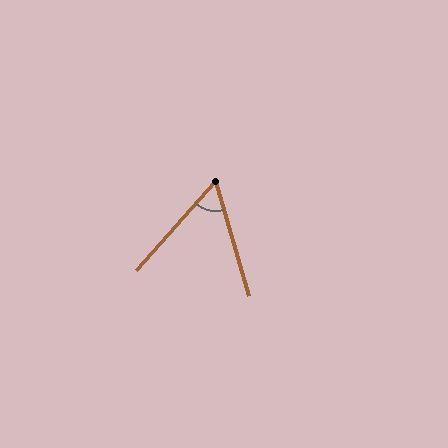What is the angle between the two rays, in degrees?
Approximately 58 degrees.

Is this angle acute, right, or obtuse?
It is acute.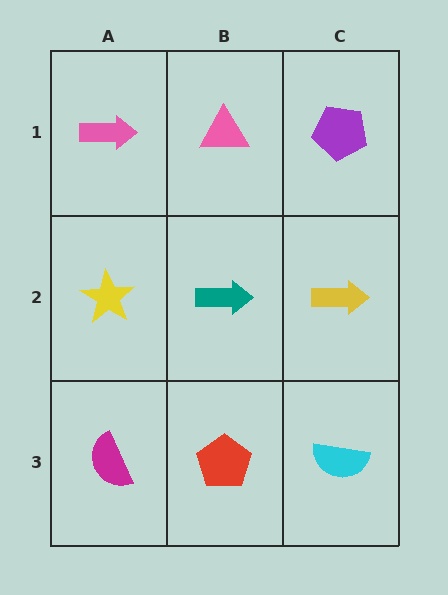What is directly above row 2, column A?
A pink arrow.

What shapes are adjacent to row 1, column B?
A teal arrow (row 2, column B), a pink arrow (row 1, column A), a purple pentagon (row 1, column C).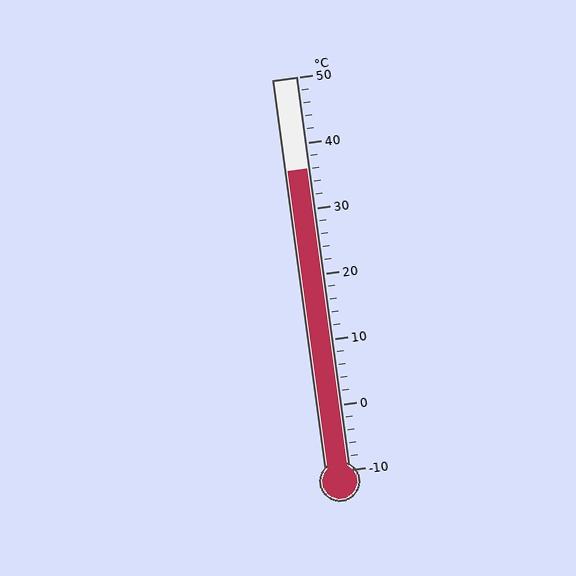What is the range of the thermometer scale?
The thermometer scale ranges from -10°C to 50°C.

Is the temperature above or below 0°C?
The temperature is above 0°C.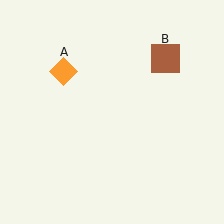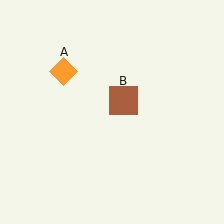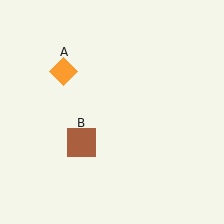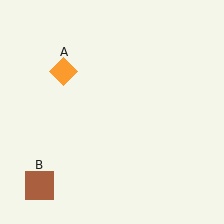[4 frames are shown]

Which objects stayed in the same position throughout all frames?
Orange diamond (object A) remained stationary.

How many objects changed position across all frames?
1 object changed position: brown square (object B).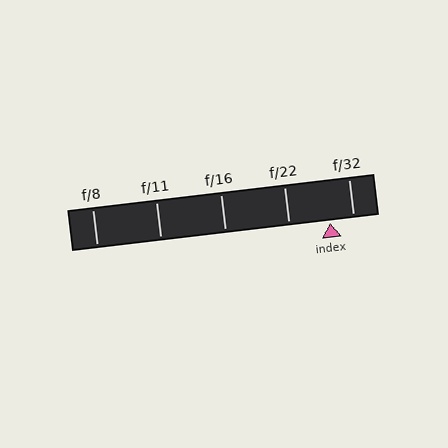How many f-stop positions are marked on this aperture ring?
There are 5 f-stop positions marked.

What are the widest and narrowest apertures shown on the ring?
The widest aperture shown is f/8 and the narrowest is f/32.